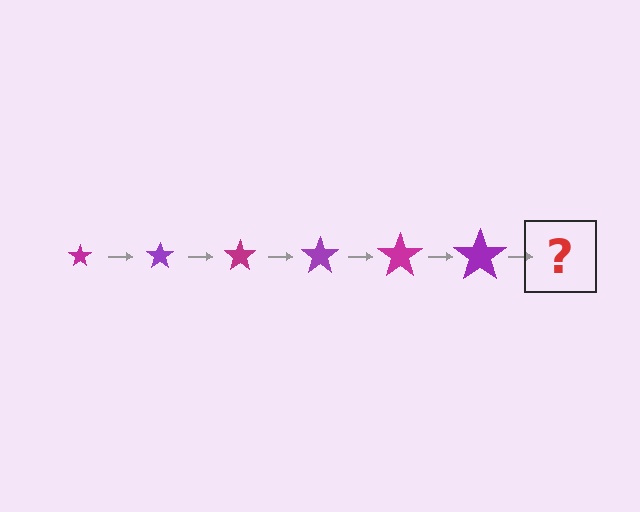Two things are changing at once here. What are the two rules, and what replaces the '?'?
The two rules are that the star grows larger each step and the color cycles through magenta and purple. The '?' should be a magenta star, larger than the previous one.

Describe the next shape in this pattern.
It should be a magenta star, larger than the previous one.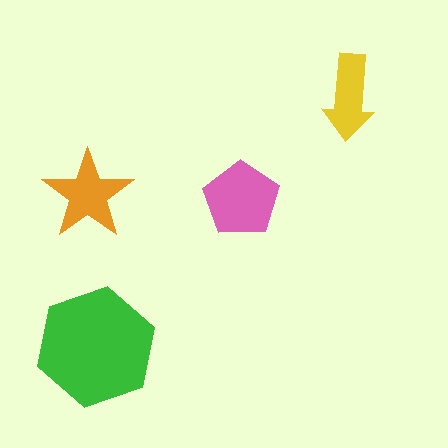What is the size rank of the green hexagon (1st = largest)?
1st.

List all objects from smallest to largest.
The yellow arrow, the orange star, the pink pentagon, the green hexagon.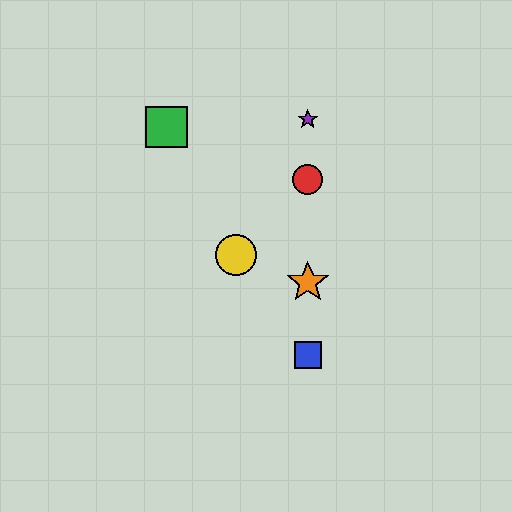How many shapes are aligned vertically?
4 shapes (the red circle, the blue square, the purple star, the orange star) are aligned vertically.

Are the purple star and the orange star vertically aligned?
Yes, both are at x≈308.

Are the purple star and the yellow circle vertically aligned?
No, the purple star is at x≈308 and the yellow circle is at x≈236.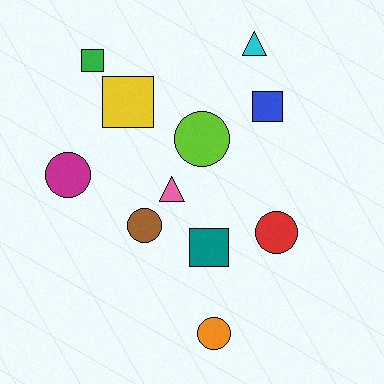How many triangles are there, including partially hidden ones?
There are 2 triangles.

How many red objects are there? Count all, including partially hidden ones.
There is 1 red object.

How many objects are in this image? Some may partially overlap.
There are 11 objects.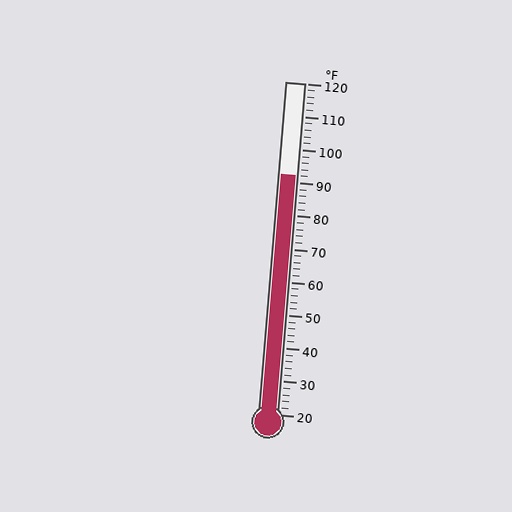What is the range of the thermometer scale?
The thermometer scale ranges from 20°F to 120°F.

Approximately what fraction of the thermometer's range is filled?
The thermometer is filled to approximately 70% of its range.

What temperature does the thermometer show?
The thermometer shows approximately 92°F.